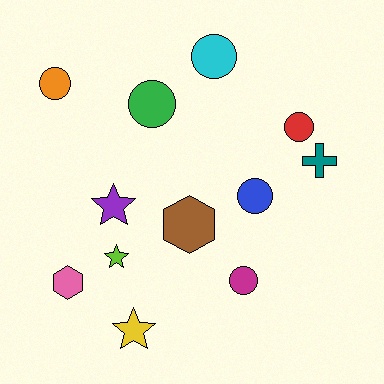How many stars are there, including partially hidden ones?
There are 3 stars.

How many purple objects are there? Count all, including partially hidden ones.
There is 1 purple object.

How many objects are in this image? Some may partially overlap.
There are 12 objects.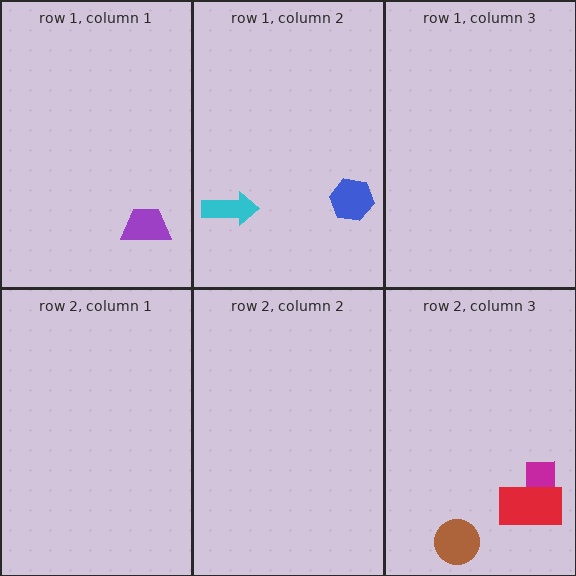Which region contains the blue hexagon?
The row 1, column 2 region.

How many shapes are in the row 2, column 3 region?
3.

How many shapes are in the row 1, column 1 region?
1.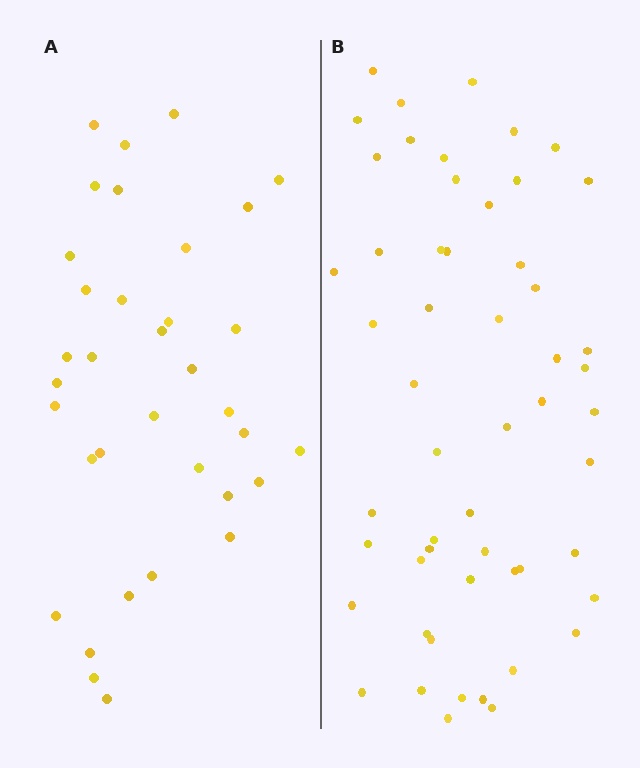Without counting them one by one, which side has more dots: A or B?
Region B (the right region) has more dots.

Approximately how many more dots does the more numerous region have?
Region B has approximately 20 more dots than region A.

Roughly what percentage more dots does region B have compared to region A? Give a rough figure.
About 55% more.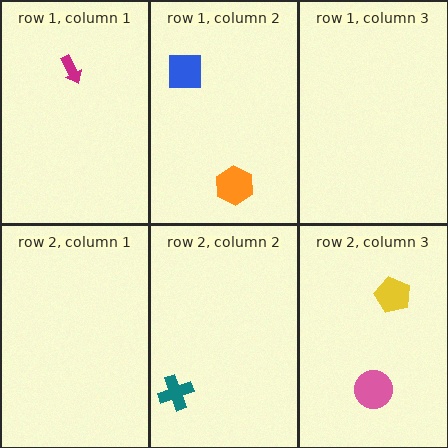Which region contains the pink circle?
The row 2, column 3 region.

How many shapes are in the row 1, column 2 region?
2.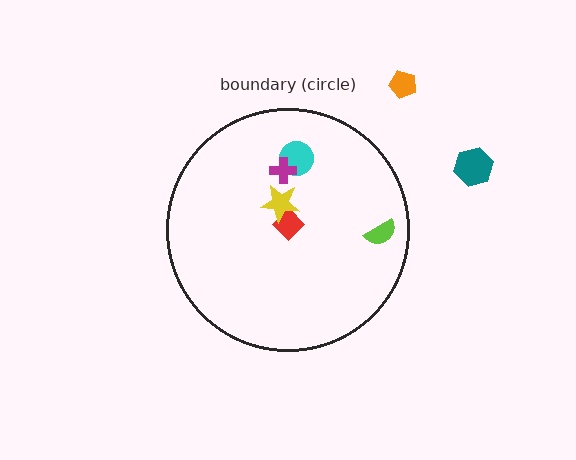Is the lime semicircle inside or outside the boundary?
Inside.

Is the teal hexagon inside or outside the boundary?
Outside.